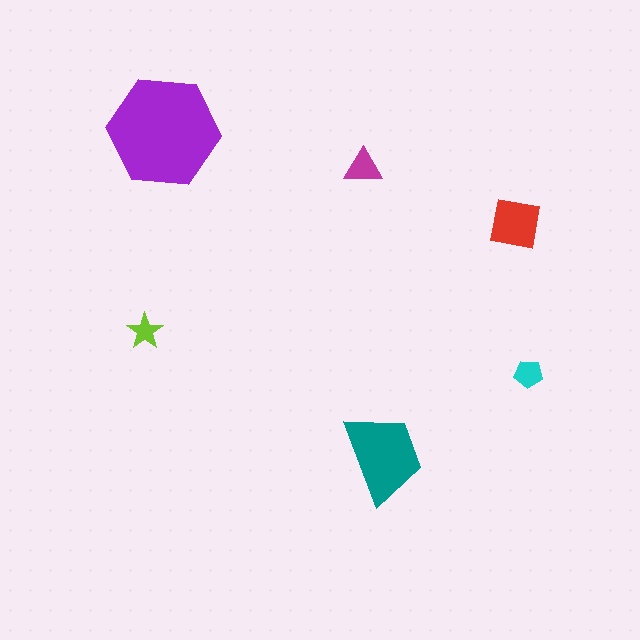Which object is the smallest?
The lime star.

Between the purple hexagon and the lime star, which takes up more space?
The purple hexagon.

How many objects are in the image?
There are 6 objects in the image.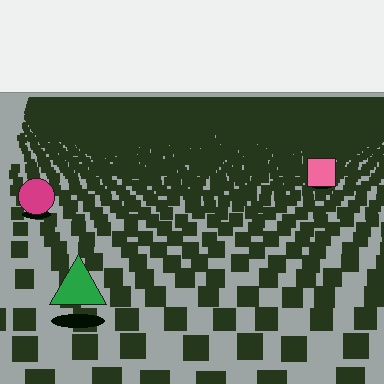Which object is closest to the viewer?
The green triangle is closest. The texture marks near it are larger and more spread out.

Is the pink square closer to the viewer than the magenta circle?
No. The magenta circle is closer — you can tell from the texture gradient: the ground texture is coarser near it.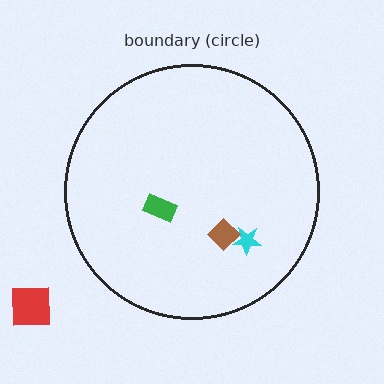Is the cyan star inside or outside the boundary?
Inside.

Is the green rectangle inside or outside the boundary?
Inside.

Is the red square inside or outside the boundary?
Outside.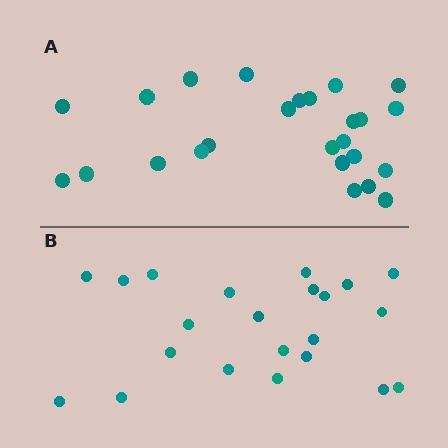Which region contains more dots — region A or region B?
Region A (the top region) has more dots.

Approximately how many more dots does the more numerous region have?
Region A has just a few more — roughly 2 or 3 more dots than region B.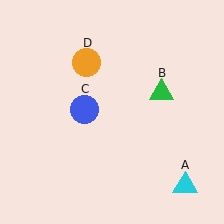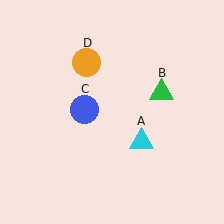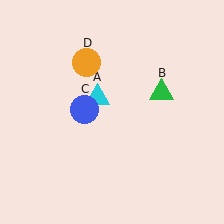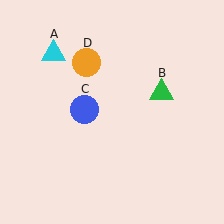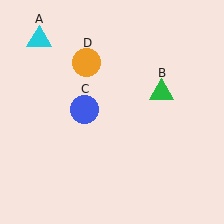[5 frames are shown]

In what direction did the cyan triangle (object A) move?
The cyan triangle (object A) moved up and to the left.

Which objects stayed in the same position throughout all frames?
Green triangle (object B) and blue circle (object C) and orange circle (object D) remained stationary.